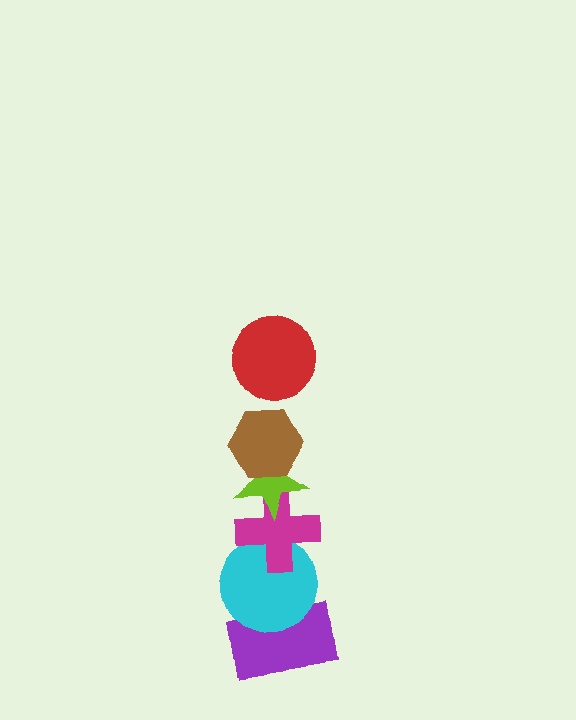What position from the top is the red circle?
The red circle is 1st from the top.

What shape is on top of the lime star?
The brown hexagon is on top of the lime star.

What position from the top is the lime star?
The lime star is 3rd from the top.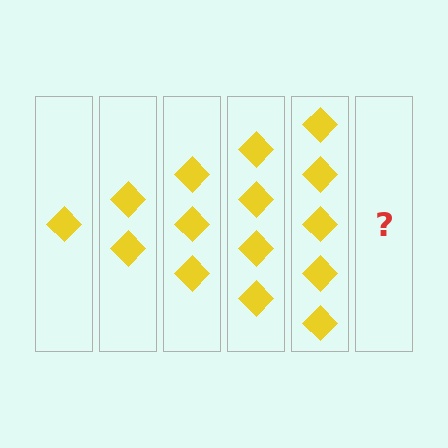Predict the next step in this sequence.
The next step is 6 diamonds.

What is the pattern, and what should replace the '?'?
The pattern is that each step adds one more diamond. The '?' should be 6 diamonds.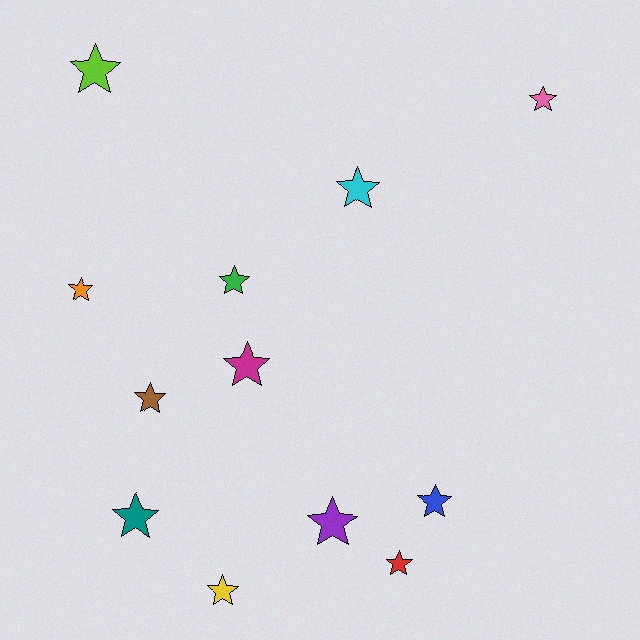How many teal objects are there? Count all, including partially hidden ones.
There is 1 teal object.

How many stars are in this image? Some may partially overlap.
There are 12 stars.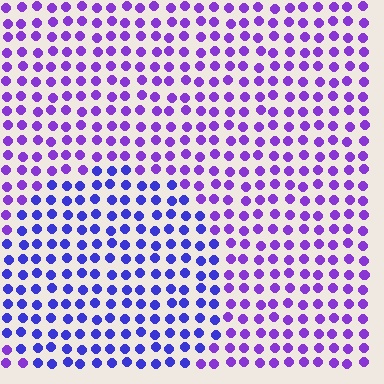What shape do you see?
I see a circle.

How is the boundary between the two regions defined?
The boundary is defined purely by a slight shift in hue (about 30 degrees). Spacing, size, and orientation are identical on both sides.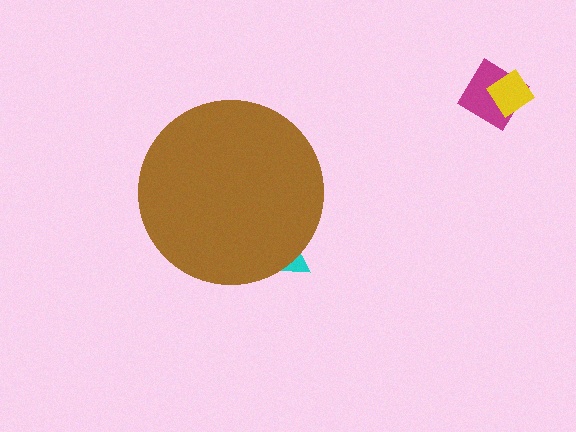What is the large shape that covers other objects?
A brown circle.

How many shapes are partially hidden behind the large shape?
1 shape is partially hidden.